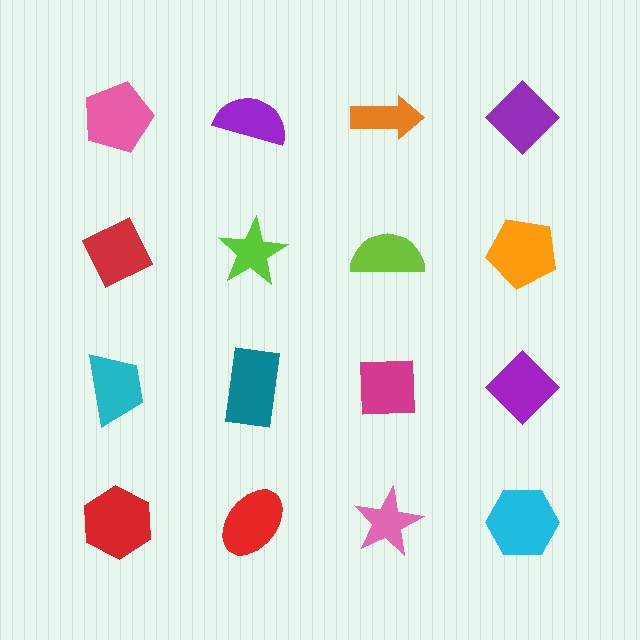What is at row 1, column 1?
A pink pentagon.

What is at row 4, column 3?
A pink star.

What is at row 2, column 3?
A lime semicircle.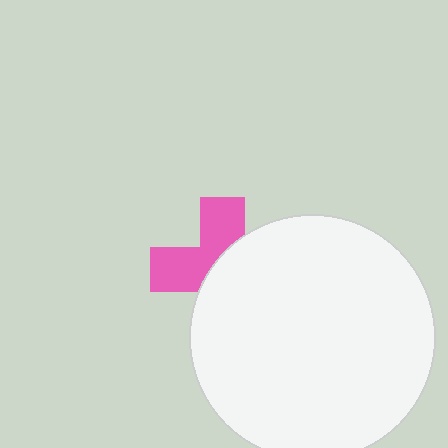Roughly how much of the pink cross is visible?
A small part of it is visible (roughly 44%).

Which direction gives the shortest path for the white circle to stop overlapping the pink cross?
Moving right gives the shortest separation.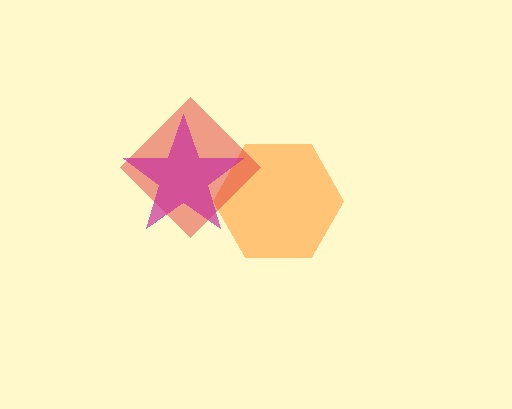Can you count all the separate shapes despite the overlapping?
Yes, there are 3 separate shapes.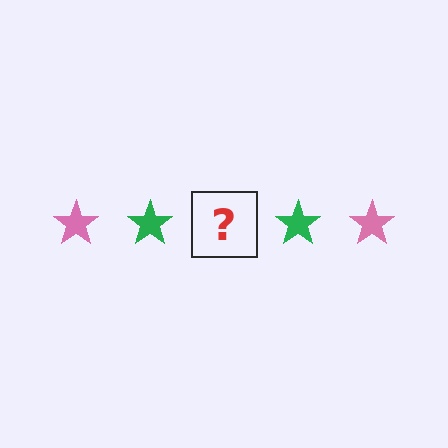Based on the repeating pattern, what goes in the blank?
The blank should be a pink star.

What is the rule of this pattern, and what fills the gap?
The rule is that the pattern cycles through pink, green stars. The gap should be filled with a pink star.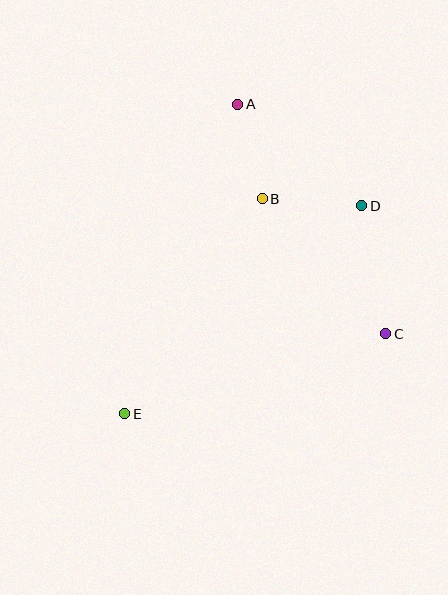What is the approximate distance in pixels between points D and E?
The distance between D and E is approximately 315 pixels.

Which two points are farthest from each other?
Points A and E are farthest from each other.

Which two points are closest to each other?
Points A and B are closest to each other.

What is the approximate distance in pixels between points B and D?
The distance between B and D is approximately 100 pixels.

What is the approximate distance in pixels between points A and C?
The distance between A and C is approximately 273 pixels.